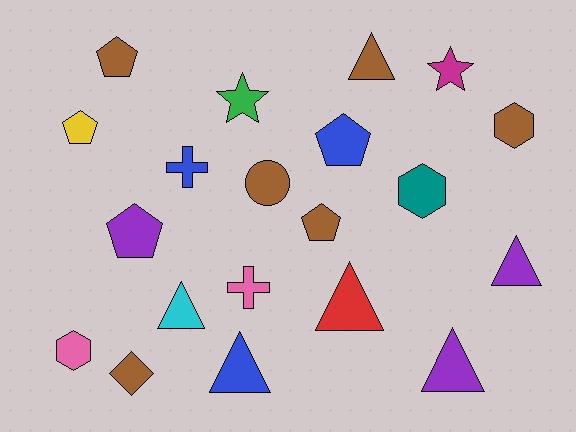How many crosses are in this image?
There are 2 crosses.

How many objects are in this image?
There are 20 objects.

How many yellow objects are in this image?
There is 1 yellow object.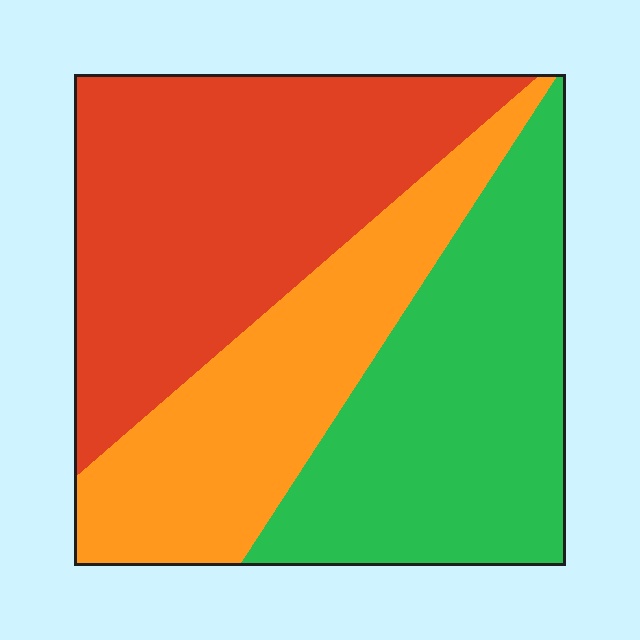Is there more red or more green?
Red.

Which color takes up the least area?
Orange, at roughly 25%.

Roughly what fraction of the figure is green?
Green covers 34% of the figure.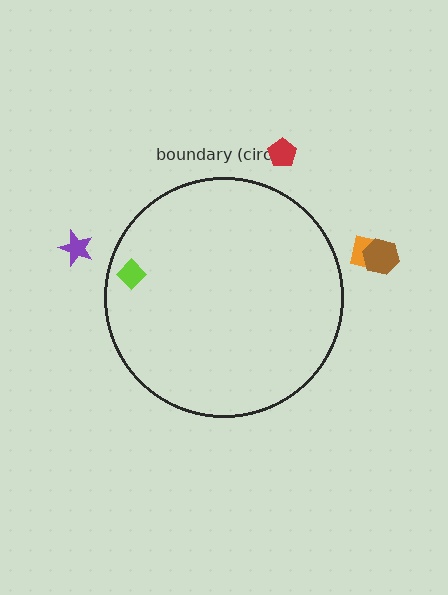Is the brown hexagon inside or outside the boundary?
Outside.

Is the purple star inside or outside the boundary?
Outside.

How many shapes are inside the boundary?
1 inside, 4 outside.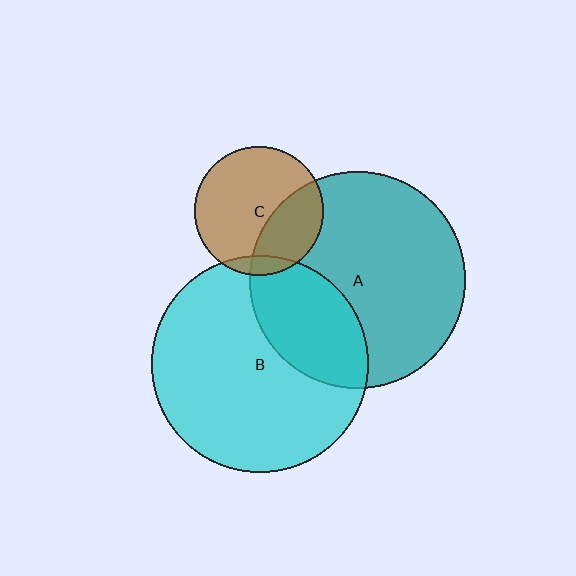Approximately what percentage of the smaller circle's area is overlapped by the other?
Approximately 30%.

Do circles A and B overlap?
Yes.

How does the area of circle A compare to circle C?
Approximately 2.8 times.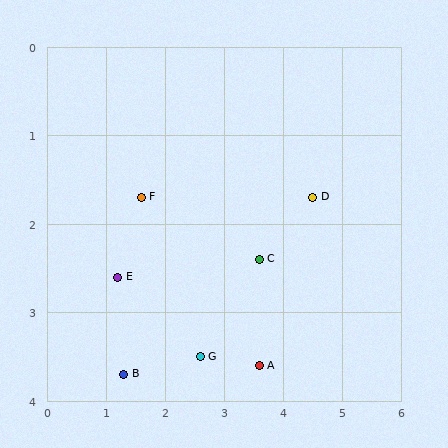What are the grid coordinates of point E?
Point E is at approximately (1.2, 2.6).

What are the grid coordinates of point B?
Point B is at approximately (1.3, 3.7).